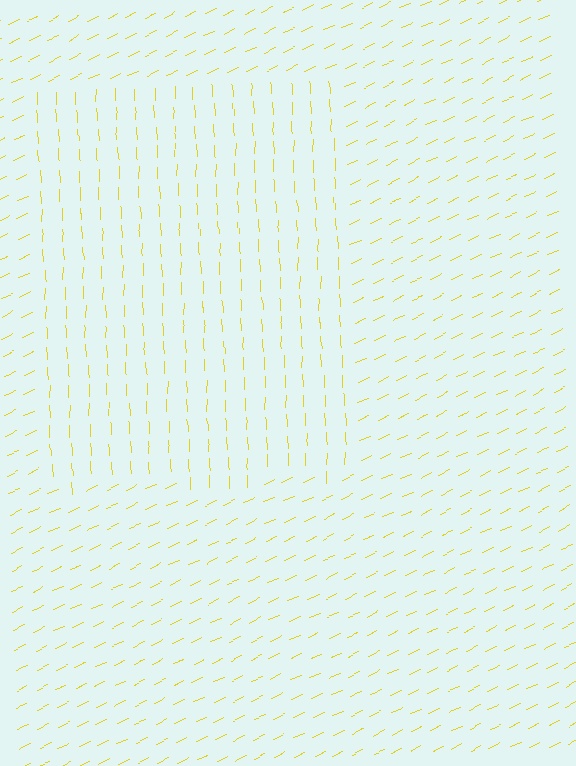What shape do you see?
I see a rectangle.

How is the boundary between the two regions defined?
The boundary is defined purely by a change in line orientation (approximately 66 degrees difference). All lines are the same color and thickness.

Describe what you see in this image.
The image is filled with small yellow line segments. A rectangle region in the image has lines oriented differently from the surrounding lines, creating a visible texture boundary.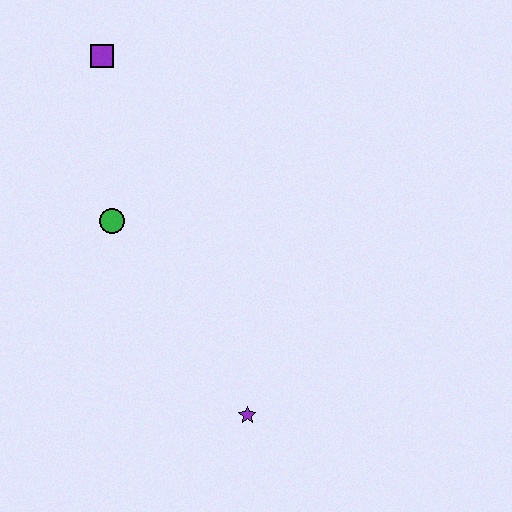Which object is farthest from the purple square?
The purple star is farthest from the purple square.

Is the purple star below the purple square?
Yes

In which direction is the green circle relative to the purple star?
The green circle is above the purple star.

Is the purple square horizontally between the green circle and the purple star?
No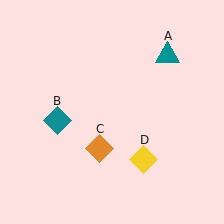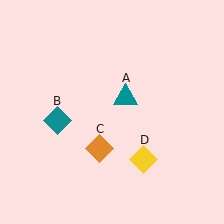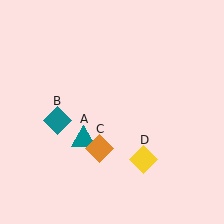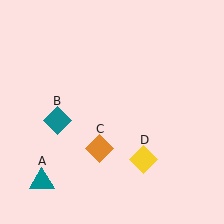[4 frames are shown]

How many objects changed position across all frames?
1 object changed position: teal triangle (object A).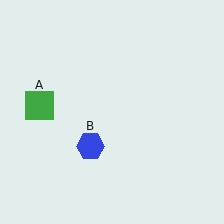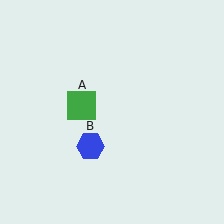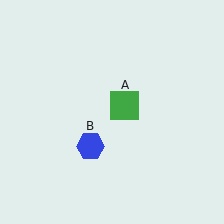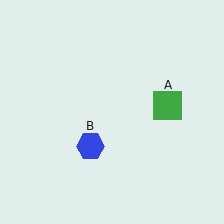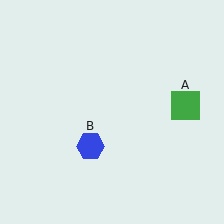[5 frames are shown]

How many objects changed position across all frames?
1 object changed position: green square (object A).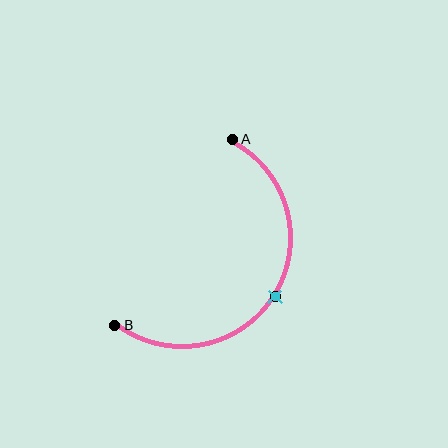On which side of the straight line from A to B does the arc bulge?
The arc bulges to the right of the straight line connecting A and B.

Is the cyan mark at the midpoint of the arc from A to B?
Yes. The cyan mark lies on the arc at equal arc-length from both A and B — it is the arc midpoint.